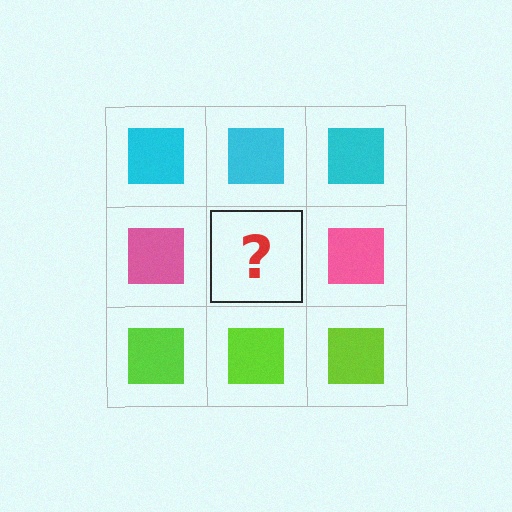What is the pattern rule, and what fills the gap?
The rule is that each row has a consistent color. The gap should be filled with a pink square.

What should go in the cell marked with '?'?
The missing cell should contain a pink square.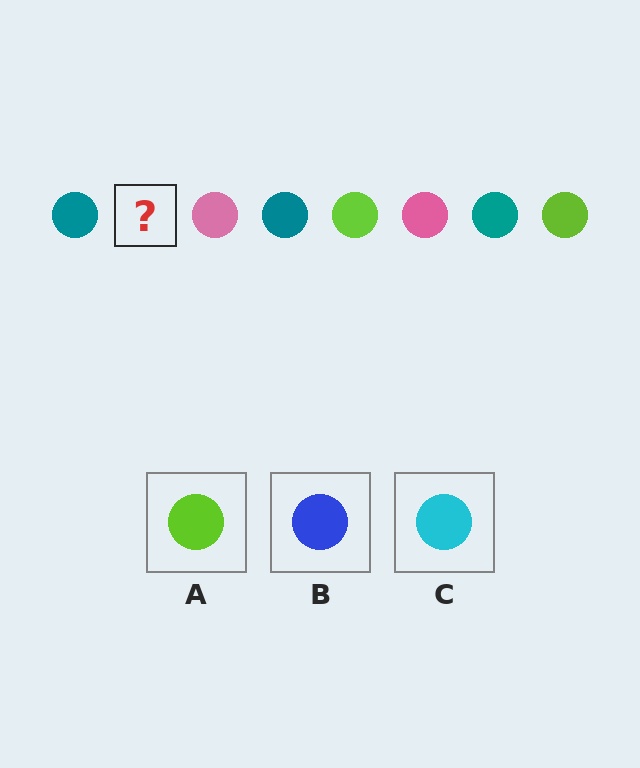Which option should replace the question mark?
Option A.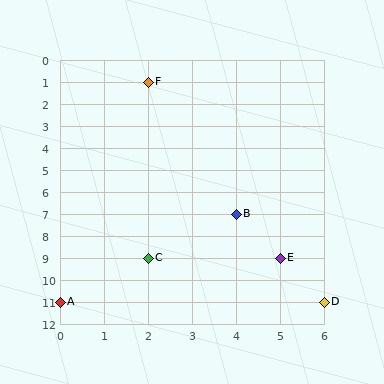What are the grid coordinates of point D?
Point D is at grid coordinates (6, 11).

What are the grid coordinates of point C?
Point C is at grid coordinates (2, 9).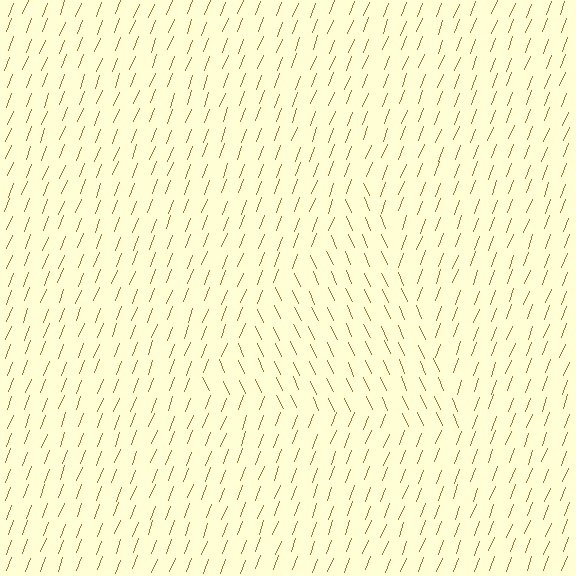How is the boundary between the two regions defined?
The boundary is defined purely by a change in line orientation (approximately 45 degrees difference). All lines are the same color and thickness.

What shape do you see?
I see a triangle.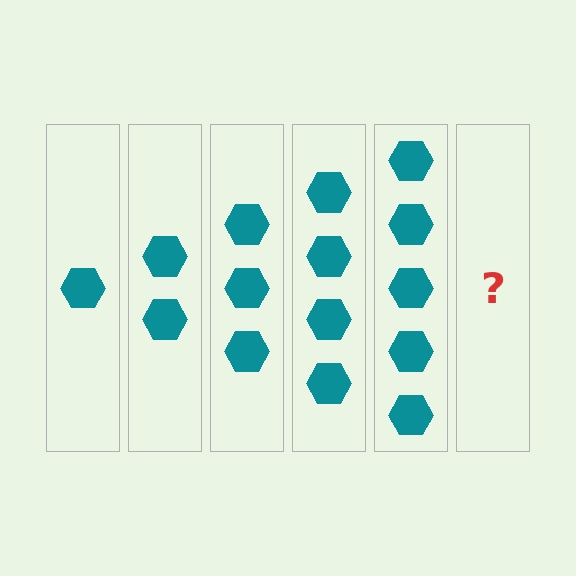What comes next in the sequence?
The next element should be 6 hexagons.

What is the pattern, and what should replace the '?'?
The pattern is that each step adds one more hexagon. The '?' should be 6 hexagons.